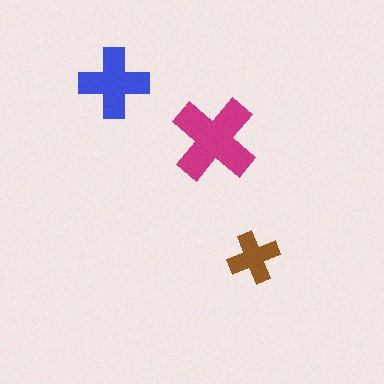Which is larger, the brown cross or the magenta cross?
The magenta one.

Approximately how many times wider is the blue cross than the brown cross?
About 1.5 times wider.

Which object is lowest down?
The brown cross is bottommost.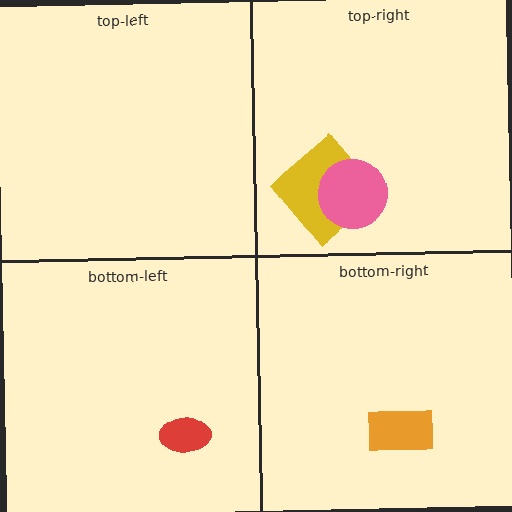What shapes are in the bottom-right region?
The orange rectangle.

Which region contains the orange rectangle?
The bottom-right region.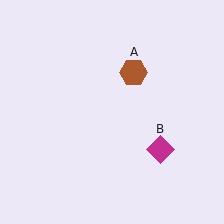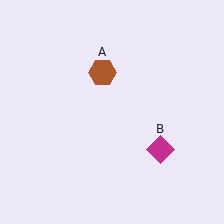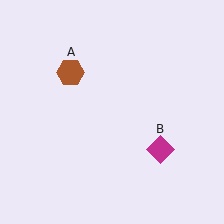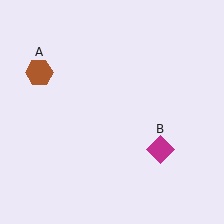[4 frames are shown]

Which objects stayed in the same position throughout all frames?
Magenta diamond (object B) remained stationary.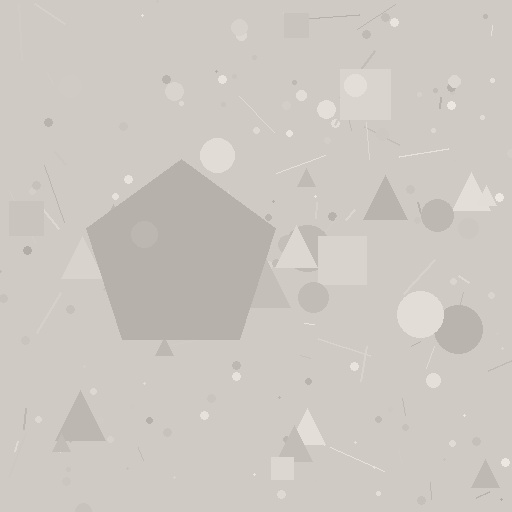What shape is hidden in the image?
A pentagon is hidden in the image.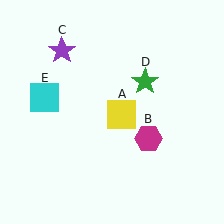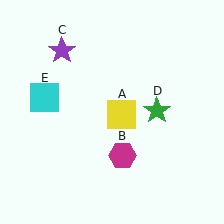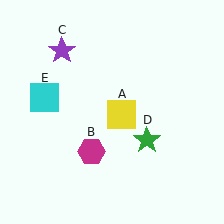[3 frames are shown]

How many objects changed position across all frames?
2 objects changed position: magenta hexagon (object B), green star (object D).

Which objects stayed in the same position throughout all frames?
Yellow square (object A) and purple star (object C) and cyan square (object E) remained stationary.